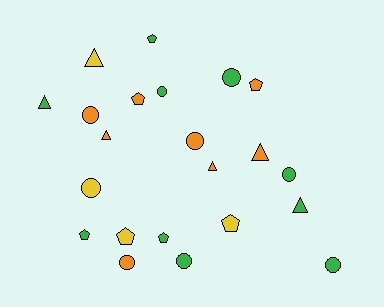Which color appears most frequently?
Green, with 10 objects.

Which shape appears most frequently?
Circle, with 9 objects.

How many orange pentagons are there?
There are 2 orange pentagons.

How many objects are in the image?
There are 22 objects.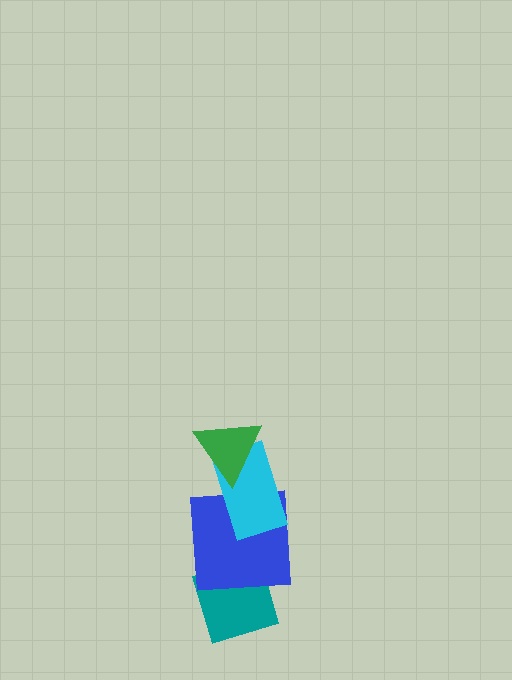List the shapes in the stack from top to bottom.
From top to bottom: the green triangle, the cyan rectangle, the blue square, the teal diamond.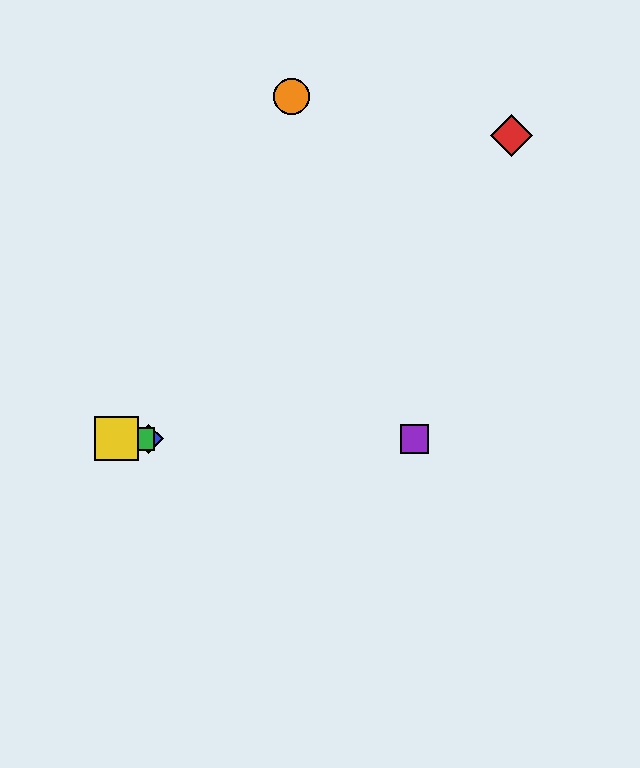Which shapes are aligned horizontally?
The blue diamond, the green square, the yellow square, the purple square are aligned horizontally.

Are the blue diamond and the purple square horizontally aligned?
Yes, both are at y≈439.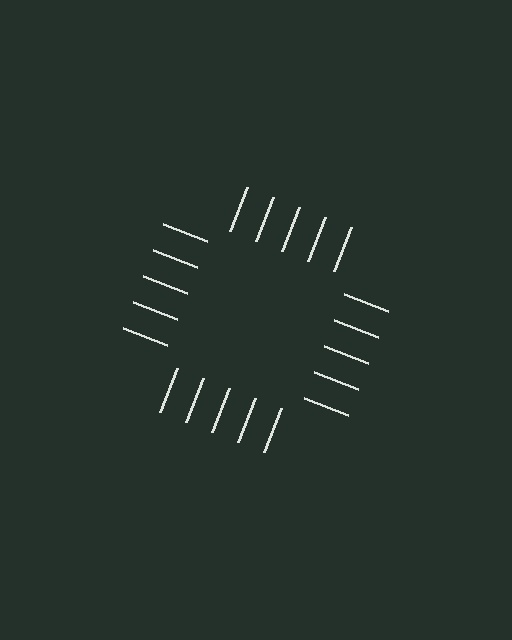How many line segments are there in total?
20 — 5 along each of the 4 edges.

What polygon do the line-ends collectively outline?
An illusory square — the line segments terminate on its edges but no continuous stroke is drawn.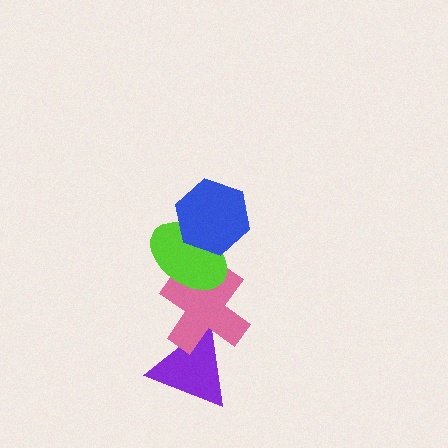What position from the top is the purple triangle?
The purple triangle is 4th from the top.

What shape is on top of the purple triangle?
The pink cross is on top of the purple triangle.